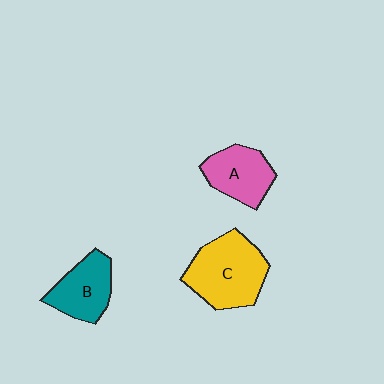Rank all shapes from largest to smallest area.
From largest to smallest: C (yellow), B (teal), A (pink).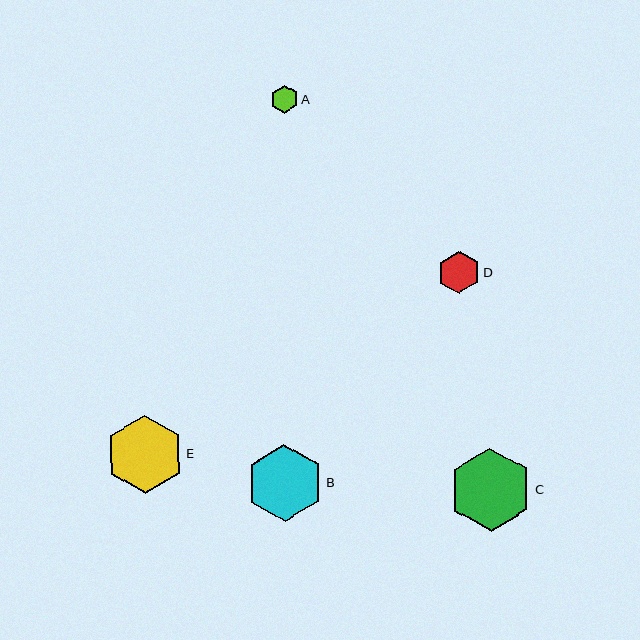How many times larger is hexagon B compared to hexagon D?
Hexagon B is approximately 1.8 times the size of hexagon D.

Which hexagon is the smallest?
Hexagon A is the smallest with a size of approximately 28 pixels.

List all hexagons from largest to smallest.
From largest to smallest: C, E, B, D, A.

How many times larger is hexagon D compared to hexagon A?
Hexagon D is approximately 1.5 times the size of hexagon A.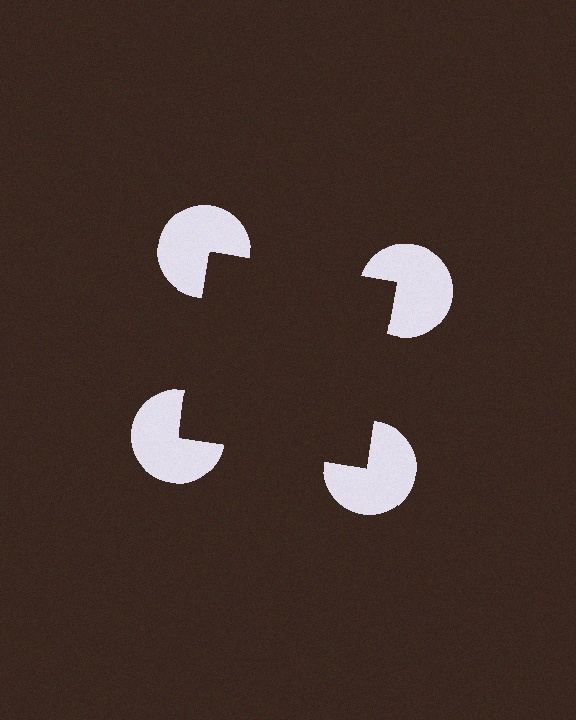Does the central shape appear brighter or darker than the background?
It typically appears slightly darker than the background, even though no actual brightness change is drawn.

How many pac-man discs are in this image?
There are 4 — one at each vertex of the illusory square.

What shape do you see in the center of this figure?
An illusory square — its edges are inferred from the aligned wedge cuts in the pac-man discs, not physically drawn.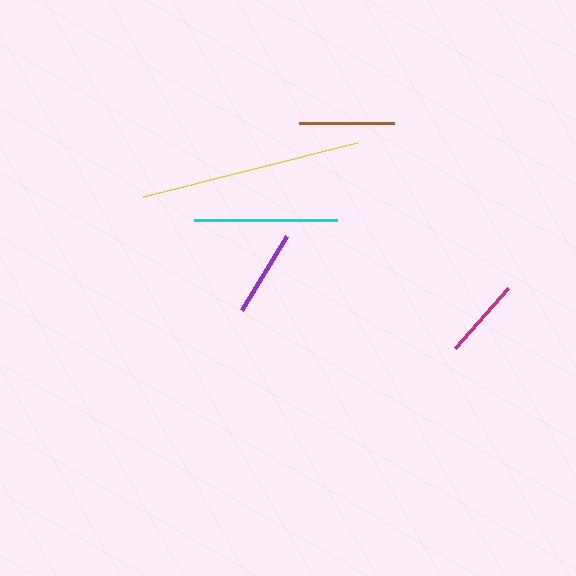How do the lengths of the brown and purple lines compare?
The brown and purple lines are approximately the same length.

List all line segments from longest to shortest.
From longest to shortest: yellow, cyan, brown, purple, magenta.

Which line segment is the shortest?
The magenta line is the shortest at approximately 79 pixels.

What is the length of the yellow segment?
The yellow segment is approximately 221 pixels long.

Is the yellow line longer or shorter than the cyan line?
The yellow line is longer than the cyan line.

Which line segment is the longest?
The yellow line is the longest at approximately 221 pixels.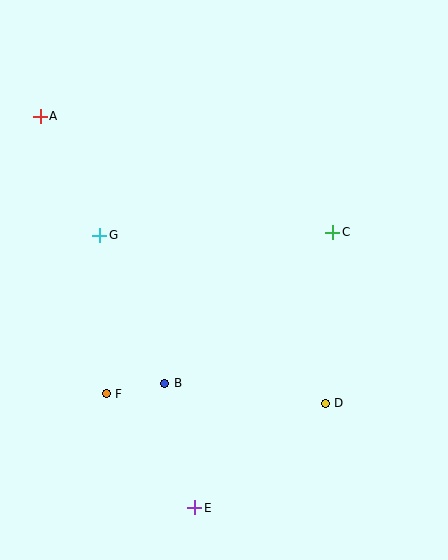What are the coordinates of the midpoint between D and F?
The midpoint between D and F is at (216, 399).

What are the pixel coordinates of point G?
Point G is at (100, 235).